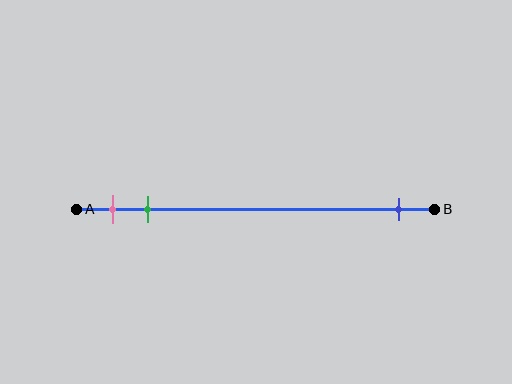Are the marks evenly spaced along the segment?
No, the marks are not evenly spaced.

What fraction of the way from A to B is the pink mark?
The pink mark is approximately 10% (0.1) of the way from A to B.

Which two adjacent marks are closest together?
The pink and green marks are the closest adjacent pair.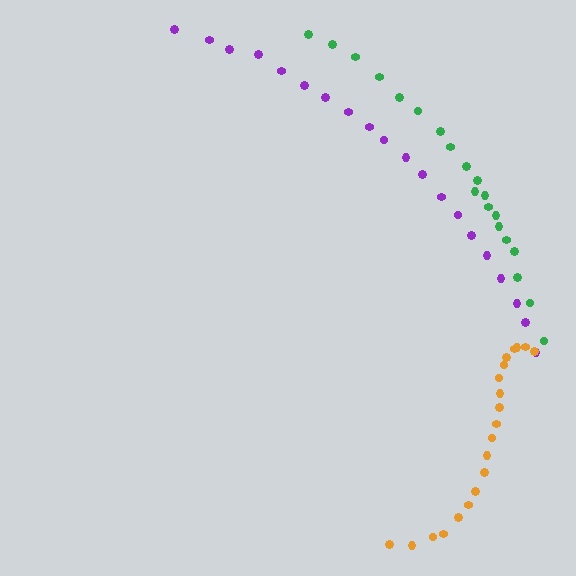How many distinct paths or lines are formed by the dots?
There are 3 distinct paths.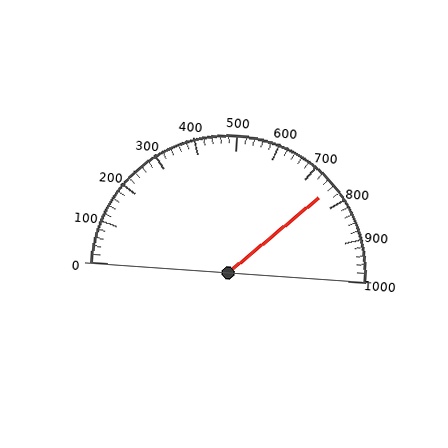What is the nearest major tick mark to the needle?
The nearest major tick mark is 800.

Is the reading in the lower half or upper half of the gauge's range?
The reading is in the upper half of the range (0 to 1000).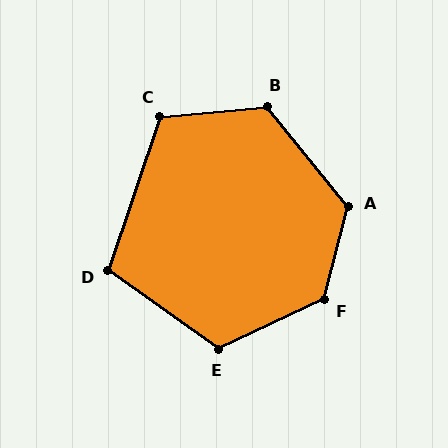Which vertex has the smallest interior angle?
D, at approximately 107 degrees.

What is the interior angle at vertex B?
Approximately 123 degrees (obtuse).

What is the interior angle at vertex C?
Approximately 114 degrees (obtuse).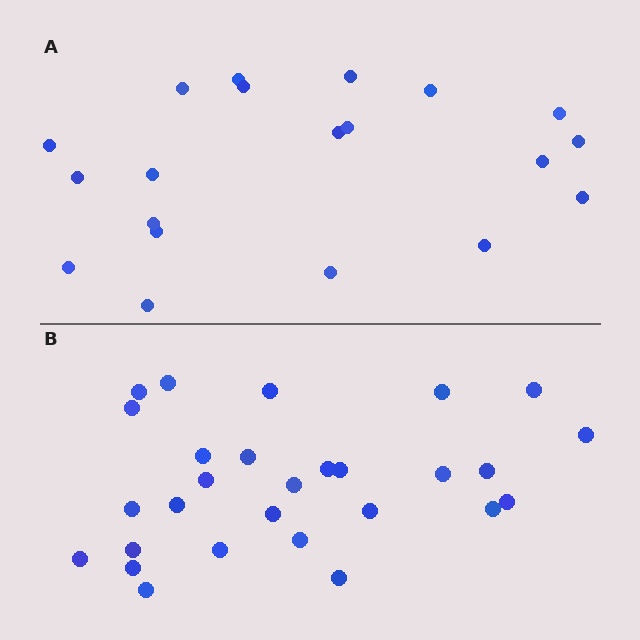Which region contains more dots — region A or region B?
Region B (the bottom region) has more dots.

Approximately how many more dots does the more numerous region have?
Region B has roughly 8 or so more dots than region A.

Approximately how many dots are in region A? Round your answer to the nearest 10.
About 20 dots.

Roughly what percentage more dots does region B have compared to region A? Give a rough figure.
About 40% more.